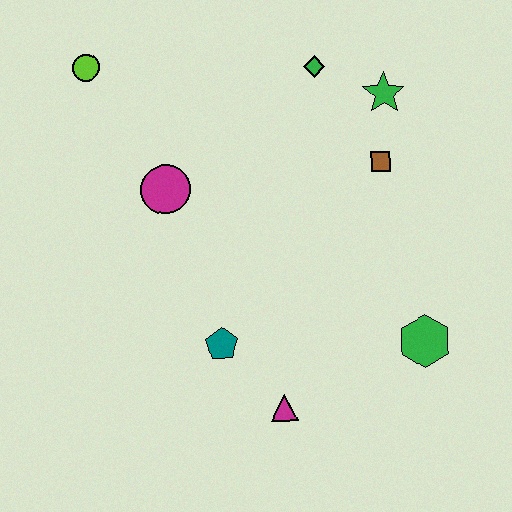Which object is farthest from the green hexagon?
The lime circle is farthest from the green hexagon.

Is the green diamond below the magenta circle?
No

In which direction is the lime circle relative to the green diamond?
The lime circle is to the left of the green diamond.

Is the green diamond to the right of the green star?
No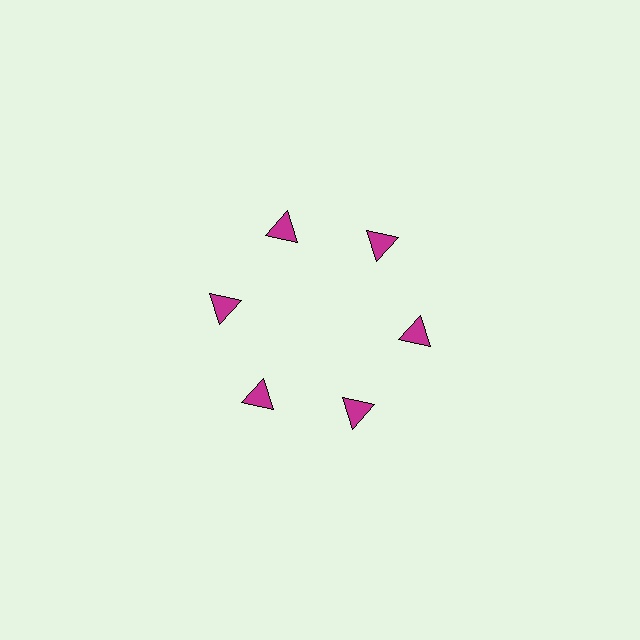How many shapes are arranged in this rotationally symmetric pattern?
There are 6 shapes, arranged in 6 groups of 1.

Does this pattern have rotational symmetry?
Yes, this pattern has 6-fold rotational symmetry. It looks the same after rotating 60 degrees around the center.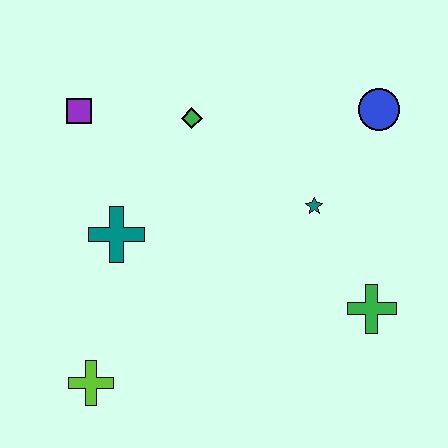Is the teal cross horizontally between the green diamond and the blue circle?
No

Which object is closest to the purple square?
The green diamond is closest to the purple square.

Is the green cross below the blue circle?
Yes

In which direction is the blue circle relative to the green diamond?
The blue circle is to the right of the green diamond.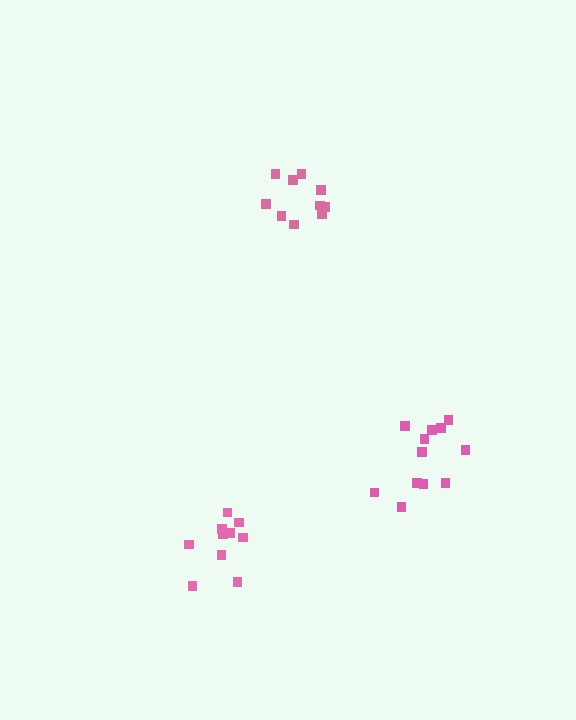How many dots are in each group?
Group 1: 12 dots, Group 2: 10 dots, Group 3: 10 dots (32 total).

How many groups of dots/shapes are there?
There are 3 groups.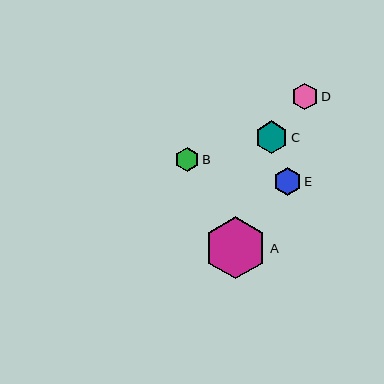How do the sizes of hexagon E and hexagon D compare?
Hexagon E and hexagon D are approximately the same size.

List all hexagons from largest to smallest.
From largest to smallest: A, C, E, D, B.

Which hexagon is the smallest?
Hexagon B is the smallest with a size of approximately 24 pixels.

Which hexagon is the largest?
Hexagon A is the largest with a size of approximately 62 pixels.